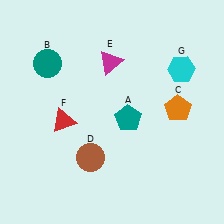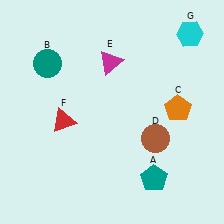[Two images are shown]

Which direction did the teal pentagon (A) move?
The teal pentagon (A) moved down.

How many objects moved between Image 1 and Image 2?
3 objects moved between the two images.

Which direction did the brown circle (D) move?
The brown circle (D) moved right.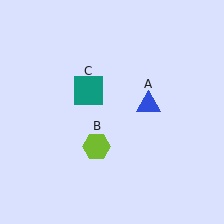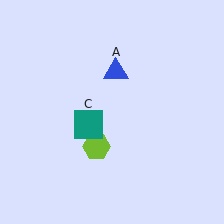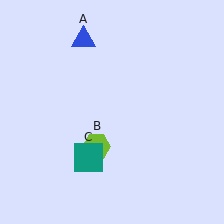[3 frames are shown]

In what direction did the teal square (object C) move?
The teal square (object C) moved down.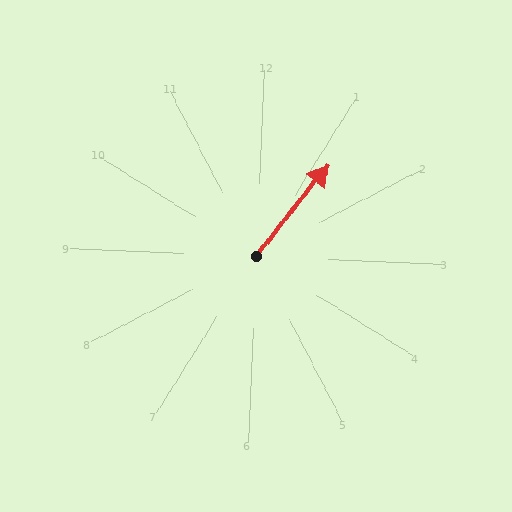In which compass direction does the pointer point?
Northeast.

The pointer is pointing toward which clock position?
Roughly 1 o'clock.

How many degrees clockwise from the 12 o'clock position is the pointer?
Approximately 36 degrees.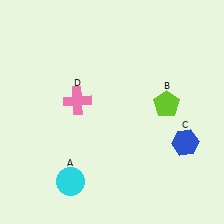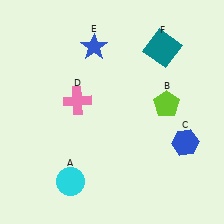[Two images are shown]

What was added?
A blue star (E), a teal square (F) were added in Image 2.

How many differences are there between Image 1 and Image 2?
There are 2 differences between the two images.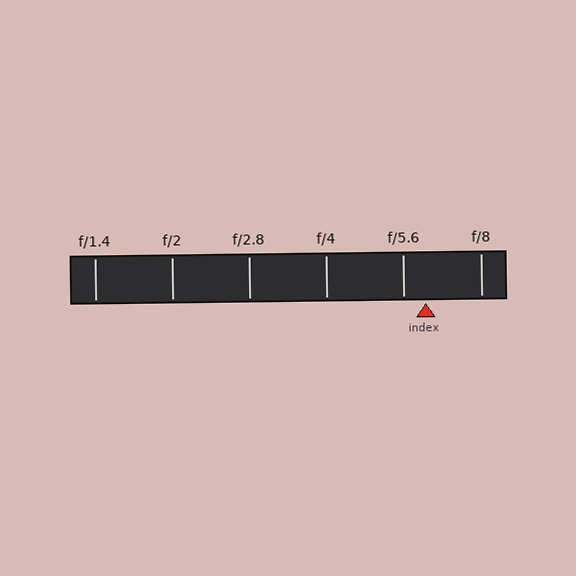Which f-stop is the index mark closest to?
The index mark is closest to f/5.6.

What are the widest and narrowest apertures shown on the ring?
The widest aperture shown is f/1.4 and the narrowest is f/8.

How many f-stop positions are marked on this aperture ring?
There are 6 f-stop positions marked.